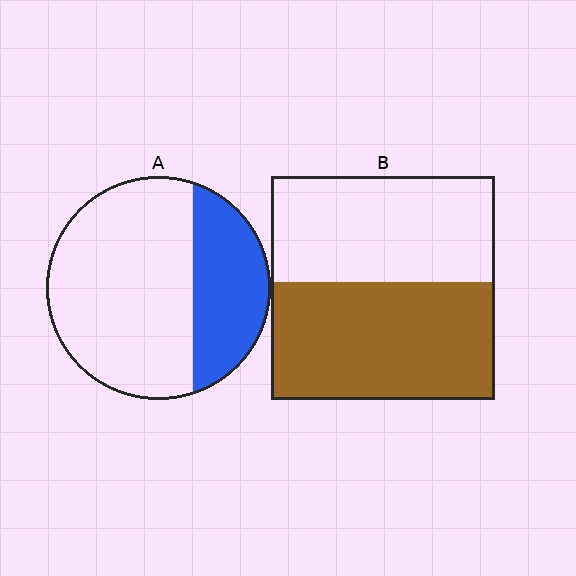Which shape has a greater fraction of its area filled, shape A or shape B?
Shape B.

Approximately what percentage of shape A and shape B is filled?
A is approximately 30% and B is approximately 55%.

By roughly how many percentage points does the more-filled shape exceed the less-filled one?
By roughly 20 percentage points (B over A).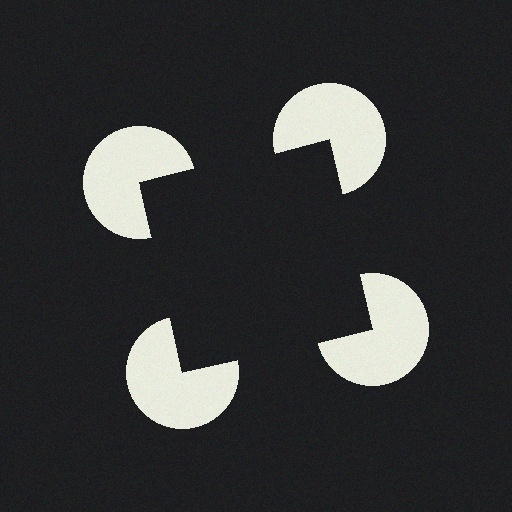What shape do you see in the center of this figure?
An illusory square — its edges are inferred from the aligned wedge cuts in the pac-man discs, not physically drawn.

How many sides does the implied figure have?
4 sides.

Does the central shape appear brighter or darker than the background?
It typically appears slightly darker than the background, even though no actual brightness change is drawn.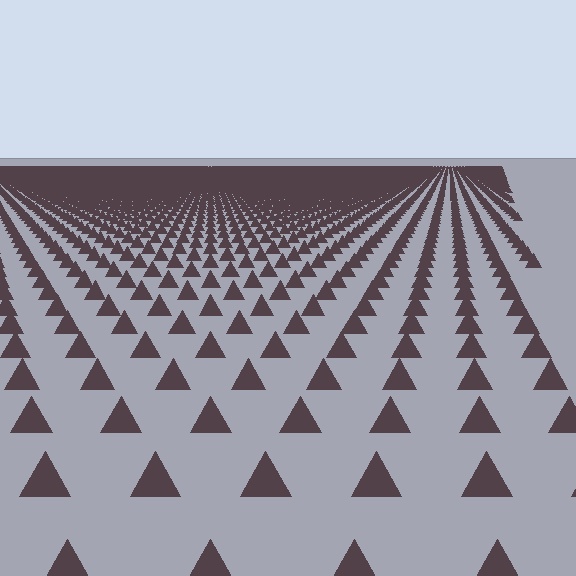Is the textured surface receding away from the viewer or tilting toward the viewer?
The surface is receding away from the viewer. Texture elements get smaller and denser toward the top.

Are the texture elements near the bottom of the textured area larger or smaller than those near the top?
Larger. Near the bottom, elements are closer to the viewer and appear at a bigger on-screen size.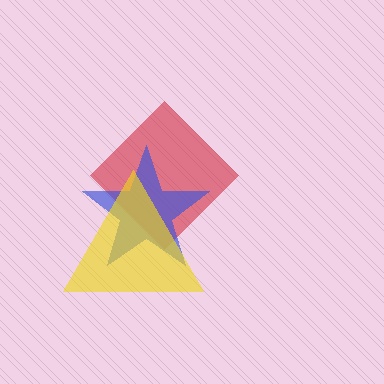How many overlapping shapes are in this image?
There are 3 overlapping shapes in the image.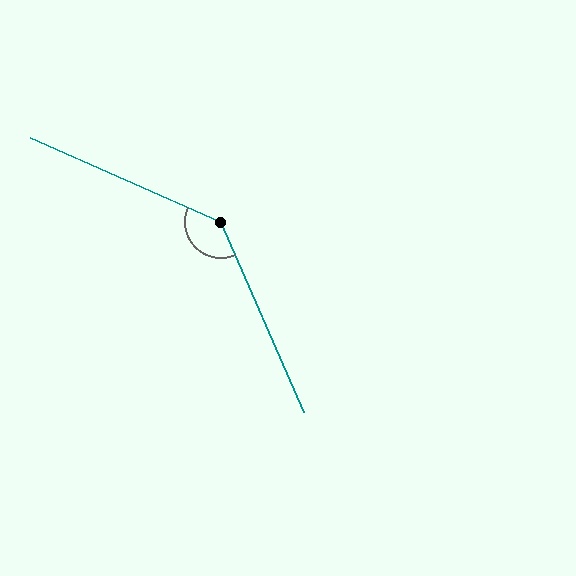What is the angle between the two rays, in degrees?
Approximately 137 degrees.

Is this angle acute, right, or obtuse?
It is obtuse.